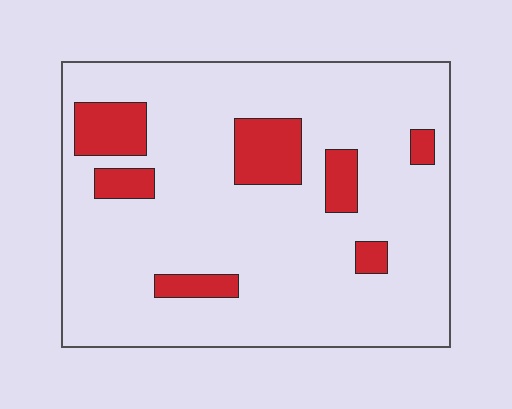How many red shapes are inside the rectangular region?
7.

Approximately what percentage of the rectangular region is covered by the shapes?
Approximately 15%.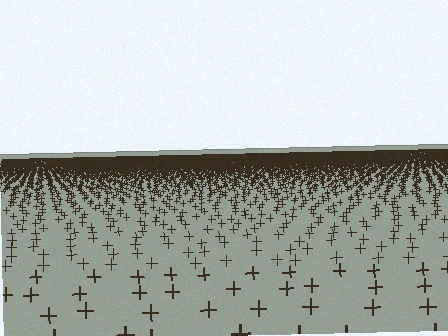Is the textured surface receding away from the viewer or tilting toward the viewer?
The surface is receding away from the viewer. Texture elements get smaller and denser toward the top.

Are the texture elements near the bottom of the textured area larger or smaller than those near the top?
Larger. Near the bottom, elements are closer to the viewer and appear at a bigger on-screen size.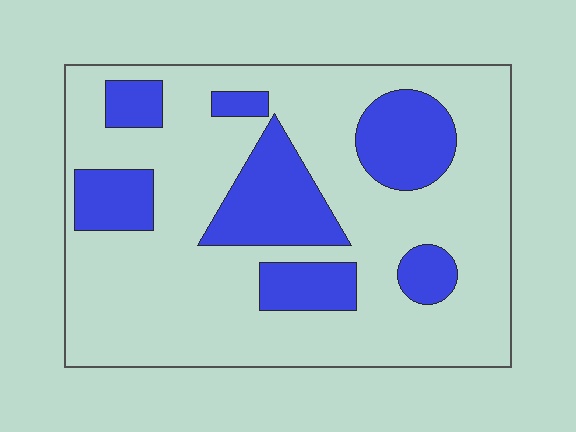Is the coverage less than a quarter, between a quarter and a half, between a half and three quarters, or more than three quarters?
Between a quarter and a half.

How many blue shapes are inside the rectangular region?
7.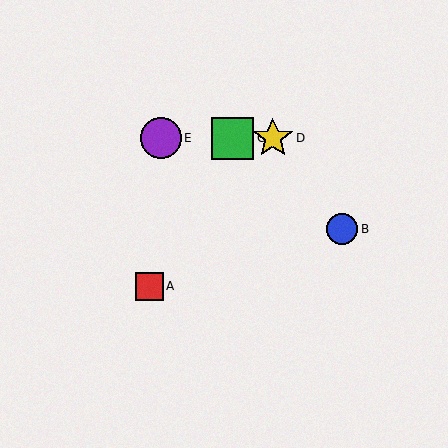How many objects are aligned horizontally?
3 objects (C, D, E) are aligned horizontally.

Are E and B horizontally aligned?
No, E is at y≈138 and B is at y≈229.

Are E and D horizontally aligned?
Yes, both are at y≈138.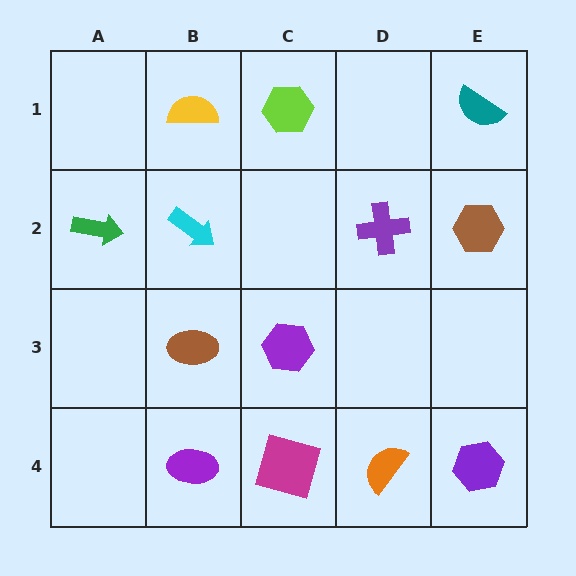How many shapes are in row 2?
4 shapes.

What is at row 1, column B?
A yellow semicircle.